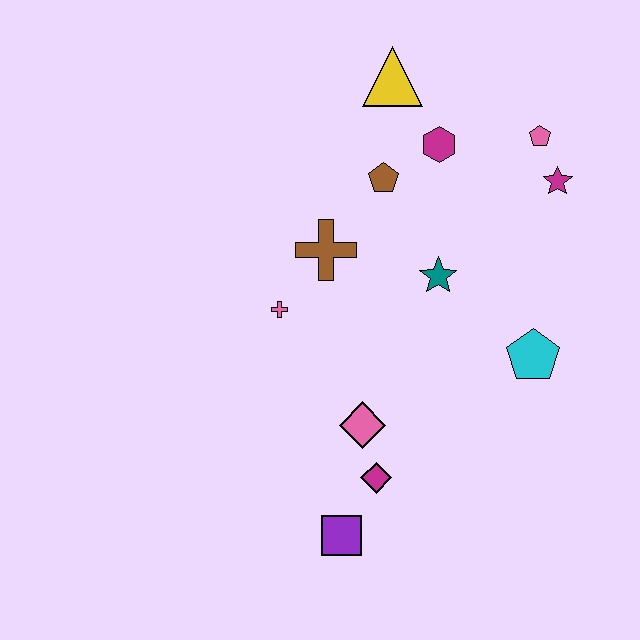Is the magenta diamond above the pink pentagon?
No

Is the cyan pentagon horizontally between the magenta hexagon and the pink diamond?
No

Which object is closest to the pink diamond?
The magenta diamond is closest to the pink diamond.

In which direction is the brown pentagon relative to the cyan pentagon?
The brown pentagon is above the cyan pentagon.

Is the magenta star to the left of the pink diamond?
No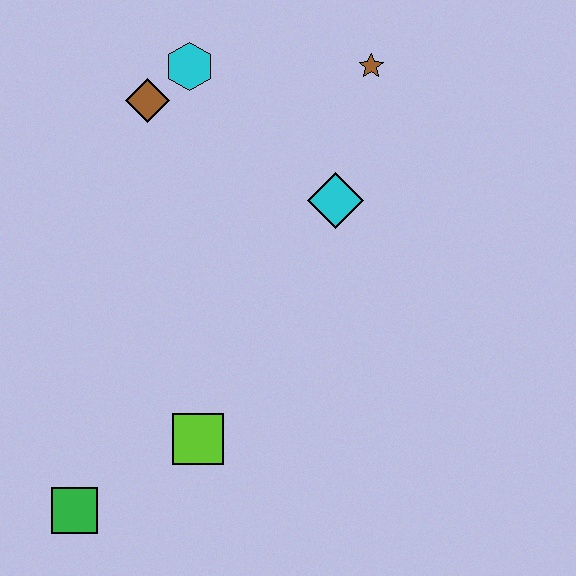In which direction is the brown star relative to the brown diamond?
The brown star is to the right of the brown diamond.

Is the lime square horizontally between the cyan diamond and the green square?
Yes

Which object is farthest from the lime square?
The brown star is farthest from the lime square.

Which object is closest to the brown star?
The cyan diamond is closest to the brown star.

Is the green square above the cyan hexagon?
No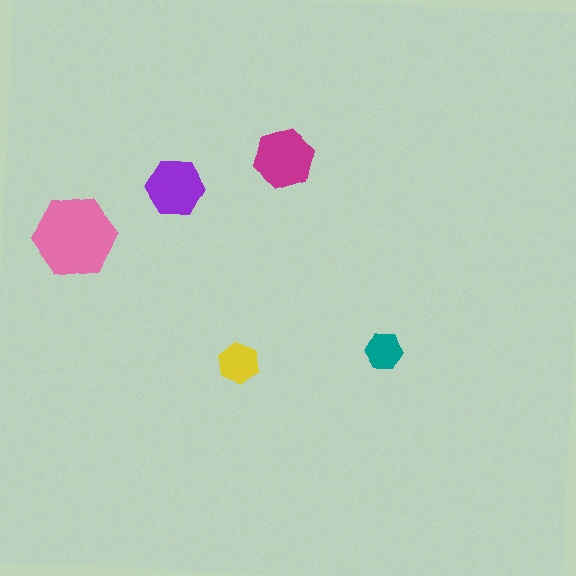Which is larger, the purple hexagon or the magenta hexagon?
The magenta one.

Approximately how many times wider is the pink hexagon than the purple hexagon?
About 1.5 times wider.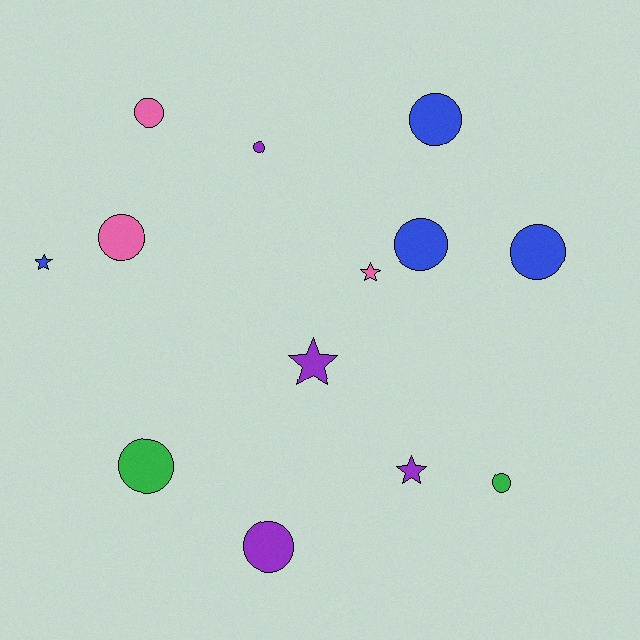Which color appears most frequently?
Purple, with 4 objects.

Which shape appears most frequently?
Circle, with 9 objects.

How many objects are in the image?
There are 13 objects.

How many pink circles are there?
There are 2 pink circles.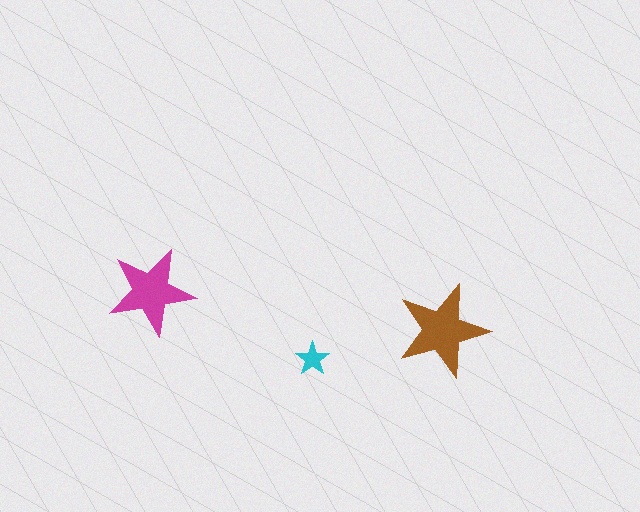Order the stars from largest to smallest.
the brown one, the magenta one, the cyan one.